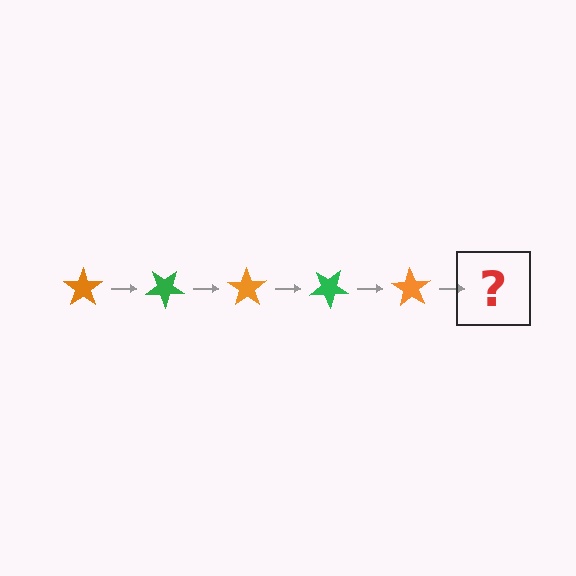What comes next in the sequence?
The next element should be a green star, rotated 175 degrees from the start.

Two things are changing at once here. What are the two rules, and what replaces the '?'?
The two rules are that it rotates 35 degrees each step and the color cycles through orange and green. The '?' should be a green star, rotated 175 degrees from the start.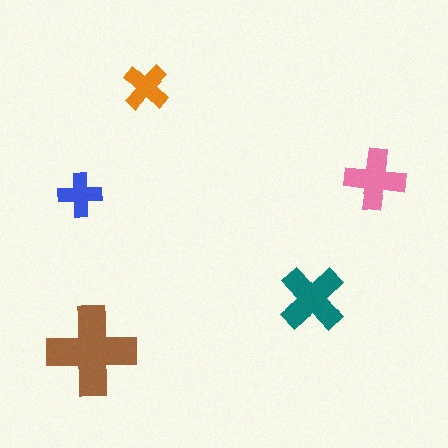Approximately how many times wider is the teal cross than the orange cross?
About 1.5 times wider.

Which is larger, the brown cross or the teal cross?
The brown one.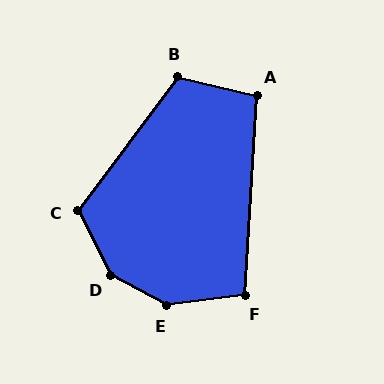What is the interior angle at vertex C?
Approximately 116 degrees (obtuse).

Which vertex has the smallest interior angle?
A, at approximately 100 degrees.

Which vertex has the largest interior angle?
D, at approximately 146 degrees.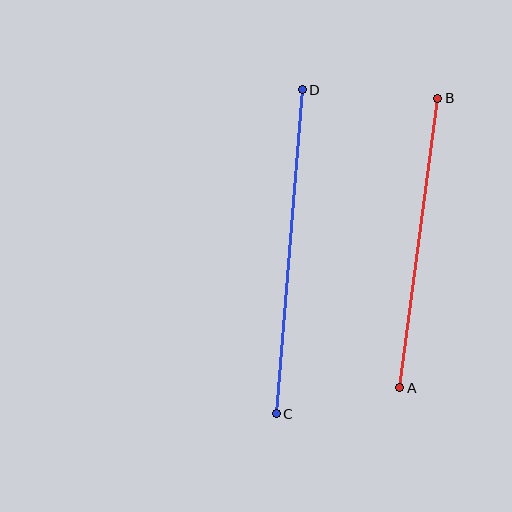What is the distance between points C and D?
The distance is approximately 325 pixels.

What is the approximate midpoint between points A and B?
The midpoint is at approximately (419, 243) pixels.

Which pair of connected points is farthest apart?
Points C and D are farthest apart.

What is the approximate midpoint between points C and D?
The midpoint is at approximately (289, 252) pixels.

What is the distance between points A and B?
The distance is approximately 292 pixels.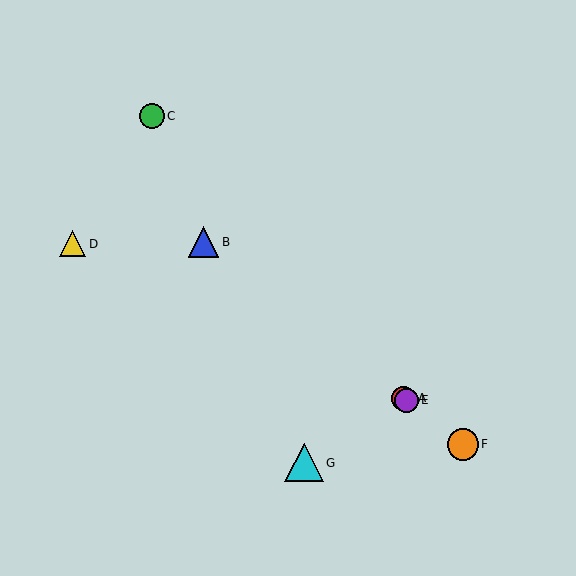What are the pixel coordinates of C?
Object C is at (152, 116).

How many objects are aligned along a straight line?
4 objects (A, B, E, F) are aligned along a straight line.